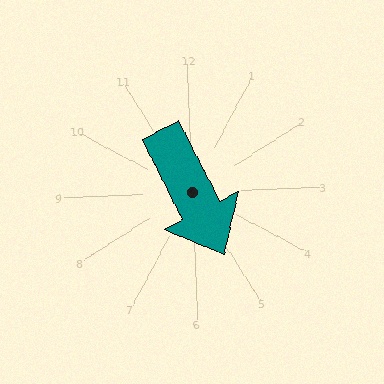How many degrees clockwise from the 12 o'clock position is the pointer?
Approximately 155 degrees.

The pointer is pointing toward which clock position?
Roughly 5 o'clock.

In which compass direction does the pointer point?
Southeast.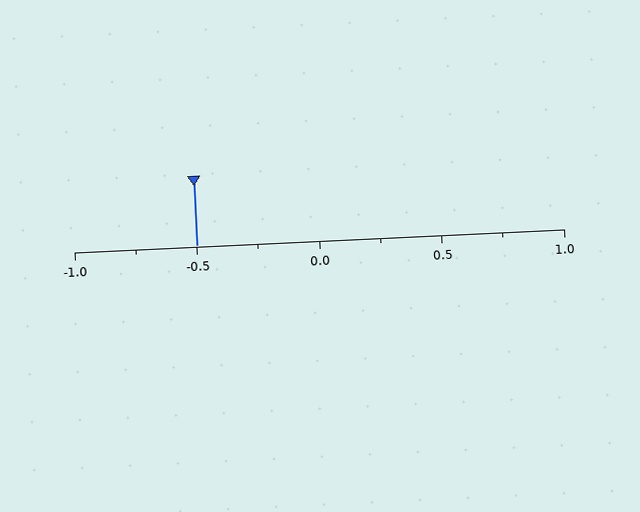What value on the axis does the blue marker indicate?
The marker indicates approximately -0.5.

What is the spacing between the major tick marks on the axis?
The major ticks are spaced 0.5 apart.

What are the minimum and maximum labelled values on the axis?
The axis runs from -1.0 to 1.0.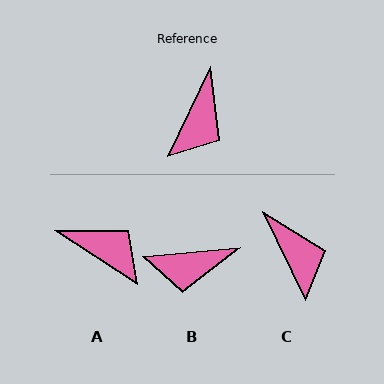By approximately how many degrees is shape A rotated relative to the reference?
Approximately 83 degrees counter-clockwise.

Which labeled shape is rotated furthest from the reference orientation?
A, about 83 degrees away.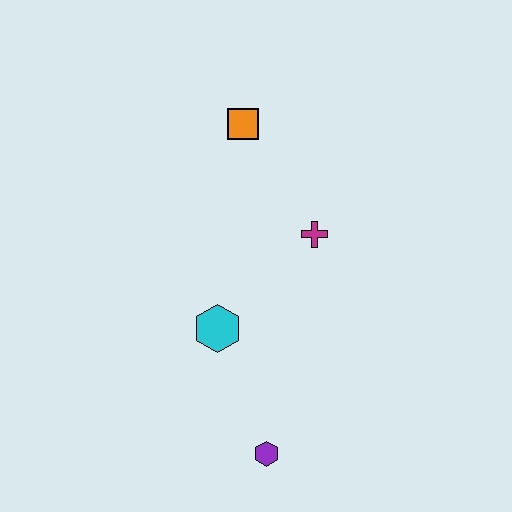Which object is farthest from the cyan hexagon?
The orange square is farthest from the cyan hexagon.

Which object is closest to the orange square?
The magenta cross is closest to the orange square.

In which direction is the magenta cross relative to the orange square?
The magenta cross is below the orange square.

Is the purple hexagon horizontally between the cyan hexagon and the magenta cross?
Yes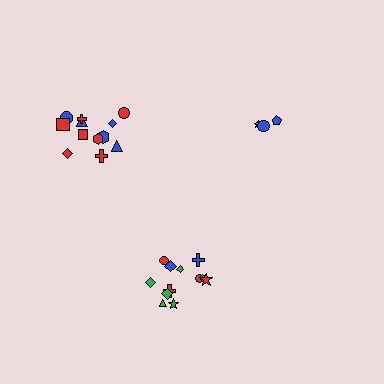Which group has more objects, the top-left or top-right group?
The top-left group.